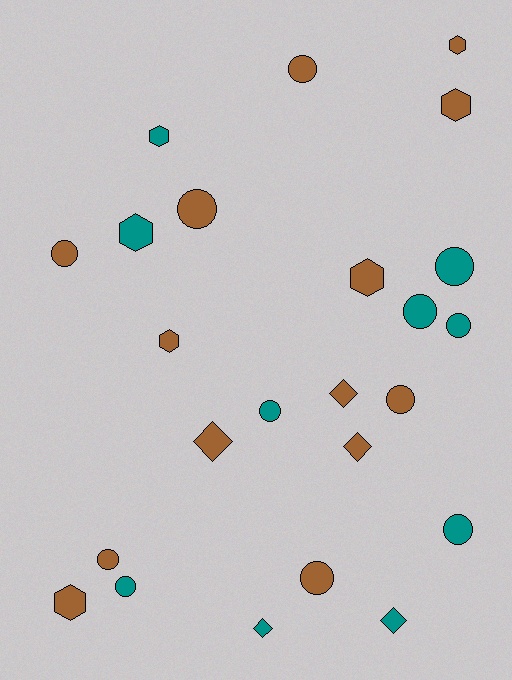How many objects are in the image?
There are 24 objects.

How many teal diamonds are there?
There are 2 teal diamonds.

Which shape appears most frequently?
Circle, with 12 objects.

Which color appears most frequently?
Brown, with 14 objects.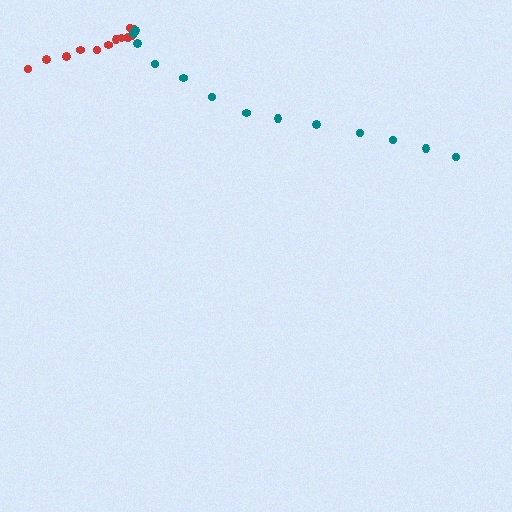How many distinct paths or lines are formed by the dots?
There are 2 distinct paths.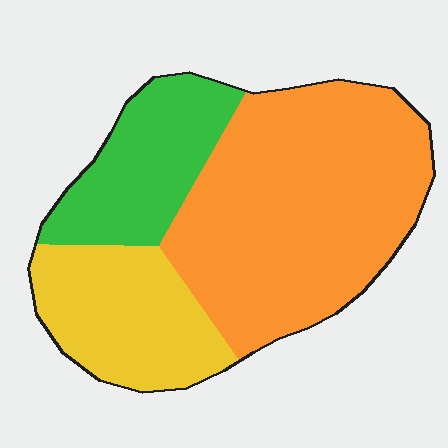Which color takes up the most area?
Orange, at roughly 55%.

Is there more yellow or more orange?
Orange.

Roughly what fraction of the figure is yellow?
Yellow takes up about one quarter (1/4) of the figure.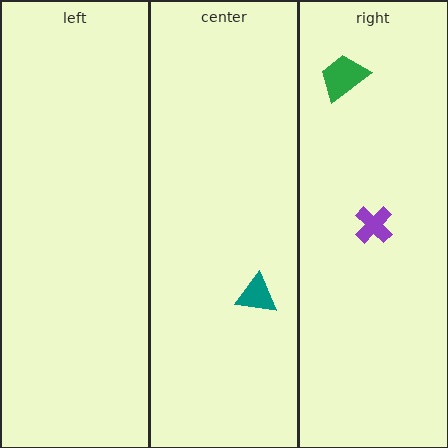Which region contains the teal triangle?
The center region.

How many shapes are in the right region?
2.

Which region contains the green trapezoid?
The right region.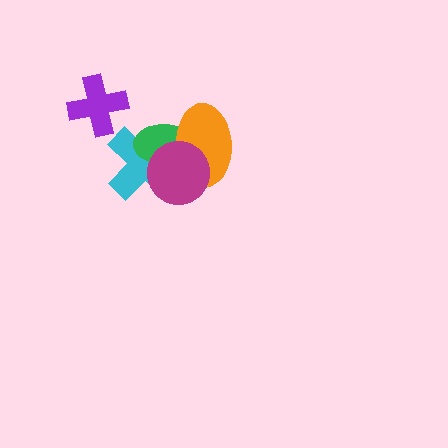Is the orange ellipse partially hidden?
Yes, it is partially covered by another shape.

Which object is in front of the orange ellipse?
The magenta circle is in front of the orange ellipse.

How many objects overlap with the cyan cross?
3 objects overlap with the cyan cross.